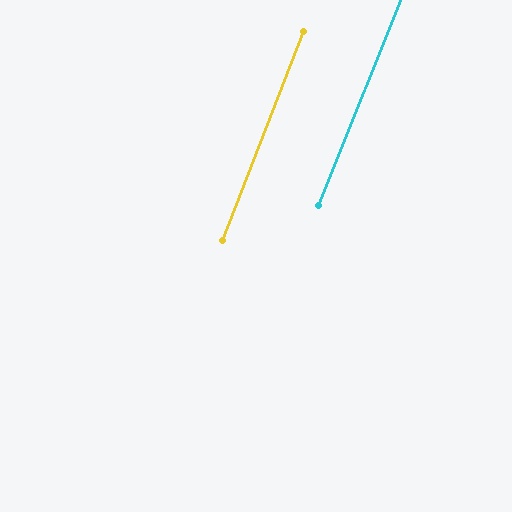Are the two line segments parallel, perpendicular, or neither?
Parallel — their directions differ by only 0.5°.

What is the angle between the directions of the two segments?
Approximately 1 degree.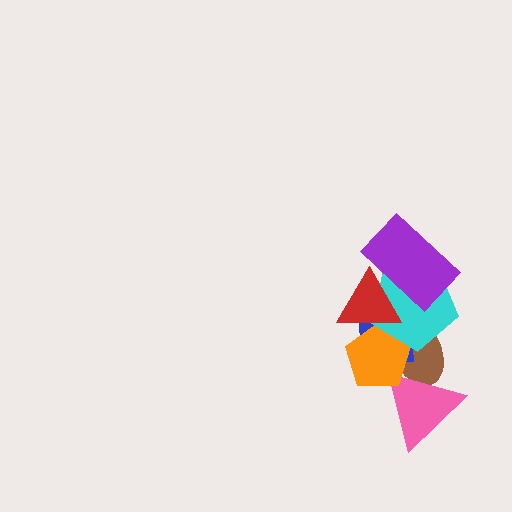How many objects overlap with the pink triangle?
2 objects overlap with the pink triangle.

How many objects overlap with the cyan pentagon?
5 objects overlap with the cyan pentagon.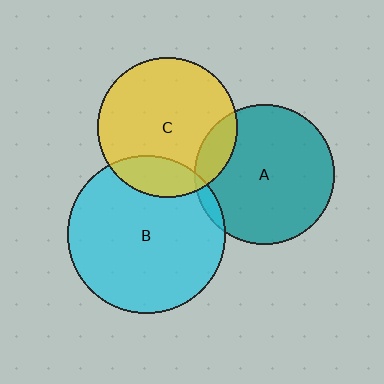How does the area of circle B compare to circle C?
Approximately 1.3 times.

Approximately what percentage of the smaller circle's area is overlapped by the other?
Approximately 15%.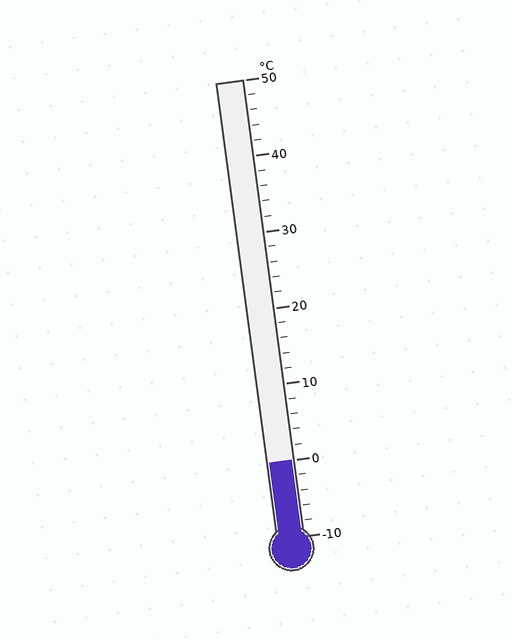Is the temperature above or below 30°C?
The temperature is below 30°C.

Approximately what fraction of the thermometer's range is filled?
The thermometer is filled to approximately 15% of its range.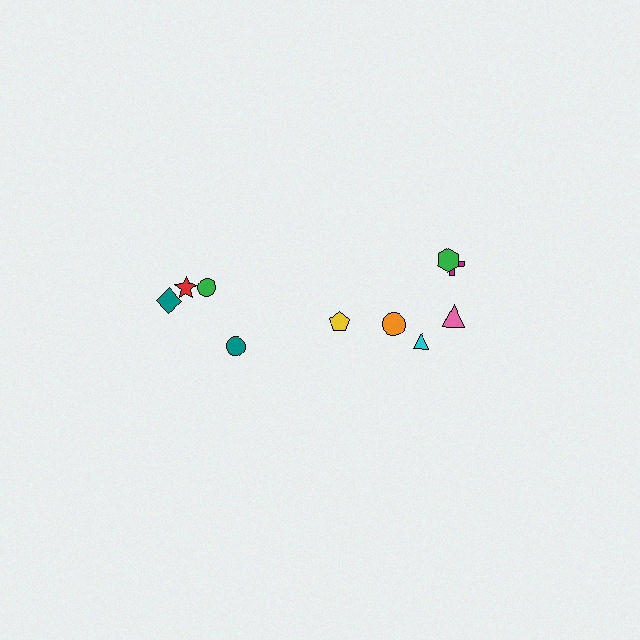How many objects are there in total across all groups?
There are 10 objects.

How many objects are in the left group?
There are 4 objects.